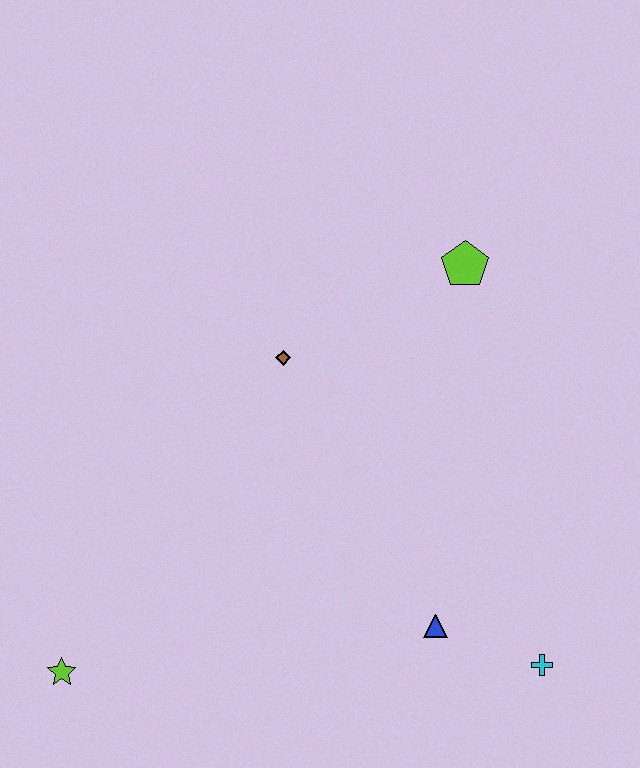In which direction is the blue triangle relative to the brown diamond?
The blue triangle is below the brown diamond.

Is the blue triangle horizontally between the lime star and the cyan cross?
Yes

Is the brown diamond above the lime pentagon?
No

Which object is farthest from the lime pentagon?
The lime star is farthest from the lime pentagon.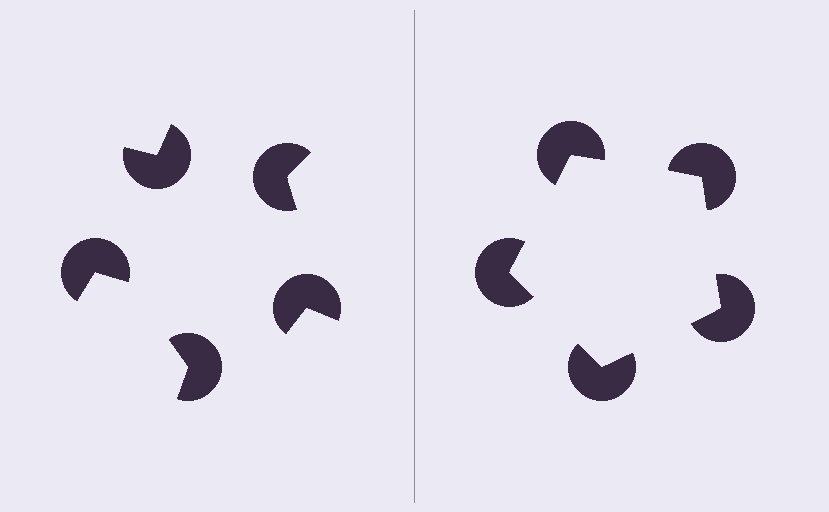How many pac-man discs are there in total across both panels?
10 — 5 on each side.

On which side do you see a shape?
An illusory pentagon appears on the right side. On the left side the wedge cuts are rotated, so no coherent shape forms.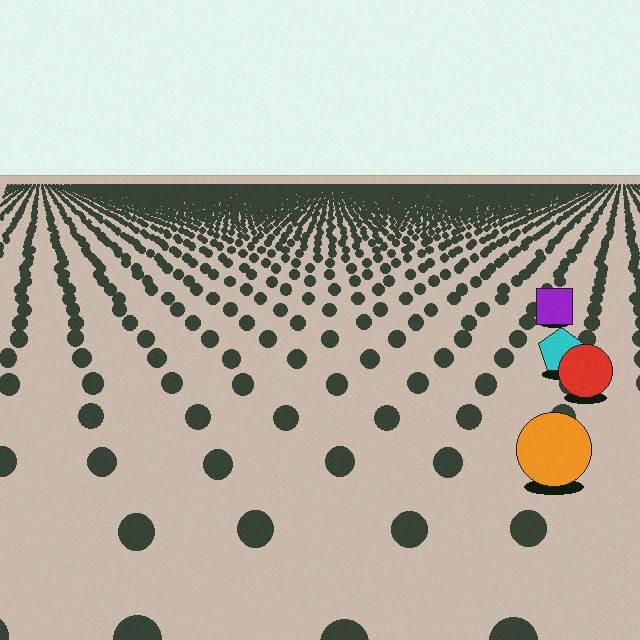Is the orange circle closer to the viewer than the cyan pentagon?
Yes. The orange circle is closer — you can tell from the texture gradient: the ground texture is coarser near it.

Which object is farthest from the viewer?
The purple square is farthest from the viewer. It appears smaller and the ground texture around it is denser.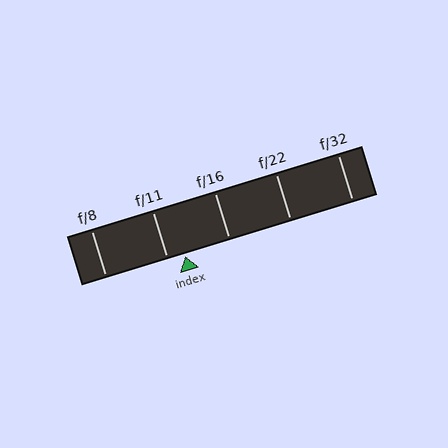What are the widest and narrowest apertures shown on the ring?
The widest aperture shown is f/8 and the narrowest is f/32.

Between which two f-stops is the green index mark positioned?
The index mark is between f/11 and f/16.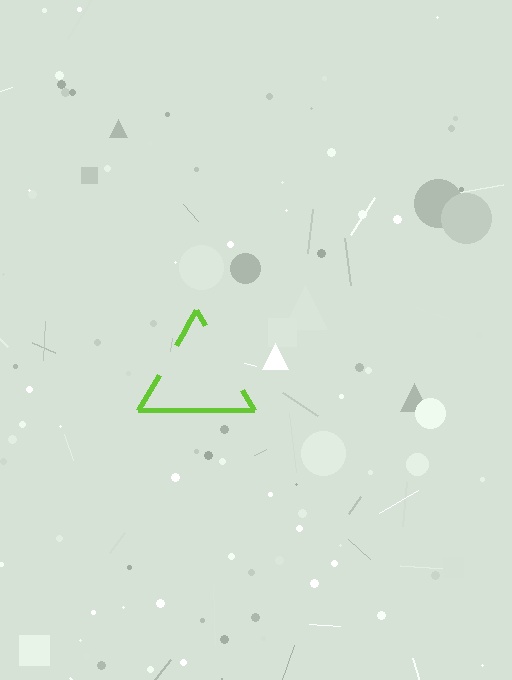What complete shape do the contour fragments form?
The contour fragments form a triangle.